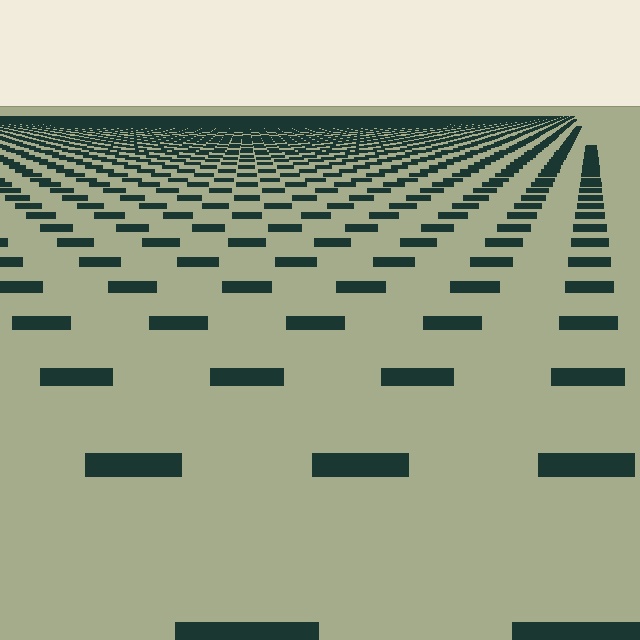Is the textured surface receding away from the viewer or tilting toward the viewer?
The surface is receding away from the viewer. Texture elements get smaller and denser toward the top.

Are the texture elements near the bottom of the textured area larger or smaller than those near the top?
Larger. Near the bottom, elements are closer to the viewer and appear at a bigger on-screen size.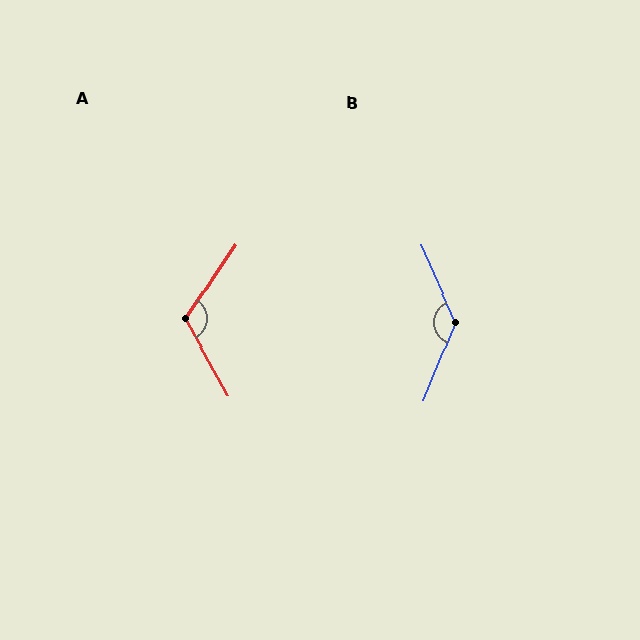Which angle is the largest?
B, at approximately 134 degrees.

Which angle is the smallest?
A, at approximately 117 degrees.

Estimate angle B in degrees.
Approximately 134 degrees.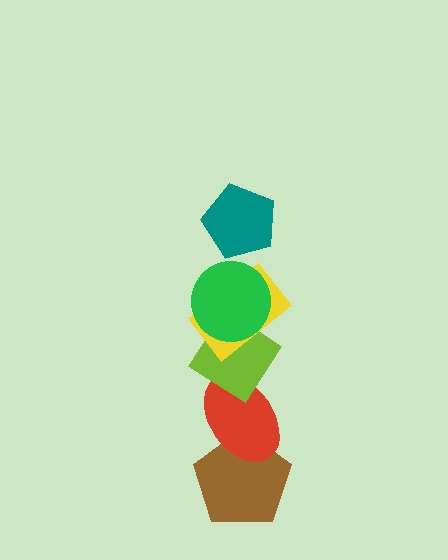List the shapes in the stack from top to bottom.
From top to bottom: the teal pentagon, the green circle, the yellow rectangle, the lime diamond, the red ellipse, the brown pentagon.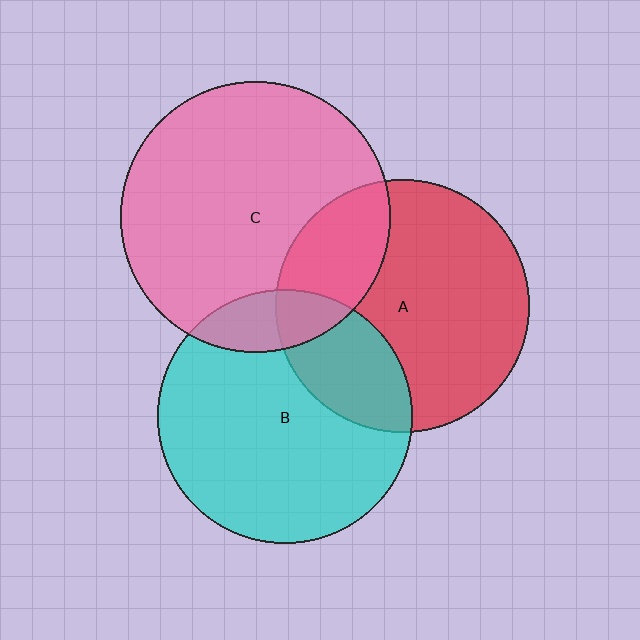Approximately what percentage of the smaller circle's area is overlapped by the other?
Approximately 15%.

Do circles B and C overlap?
Yes.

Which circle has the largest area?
Circle C (pink).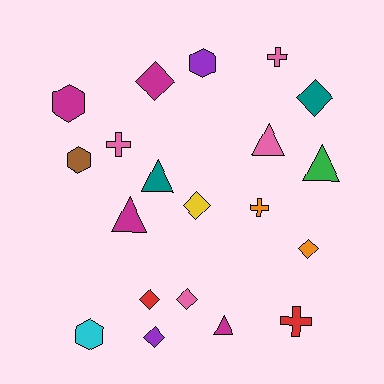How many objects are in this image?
There are 20 objects.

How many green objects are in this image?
There is 1 green object.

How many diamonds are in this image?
There are 7 diamonds.